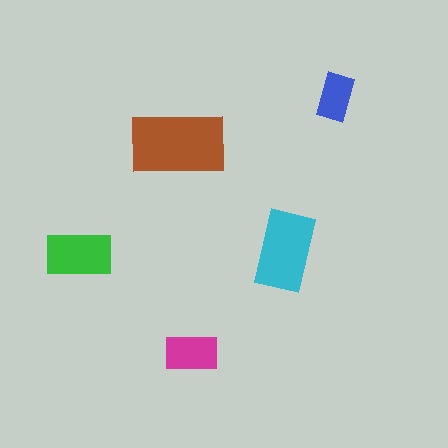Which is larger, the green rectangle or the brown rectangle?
The brown one.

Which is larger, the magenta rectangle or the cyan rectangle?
The cyan one.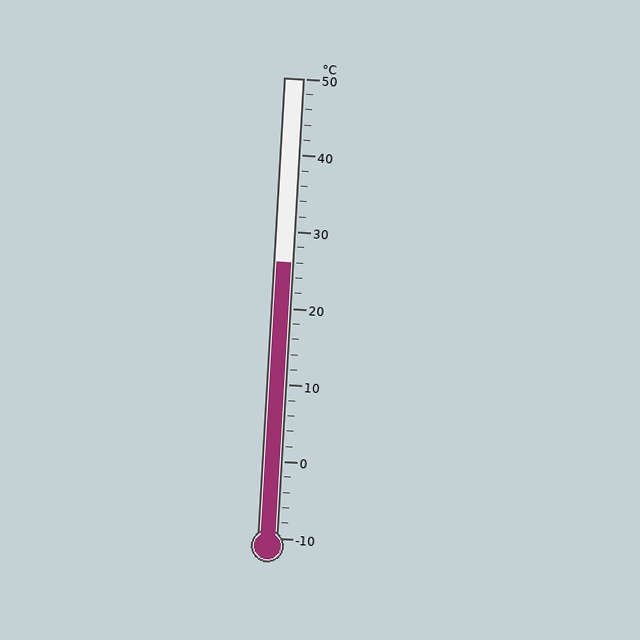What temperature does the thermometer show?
The thermometer shows approximately 26°C.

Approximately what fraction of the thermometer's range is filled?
The thermometer is filled to approximately 60% of its range.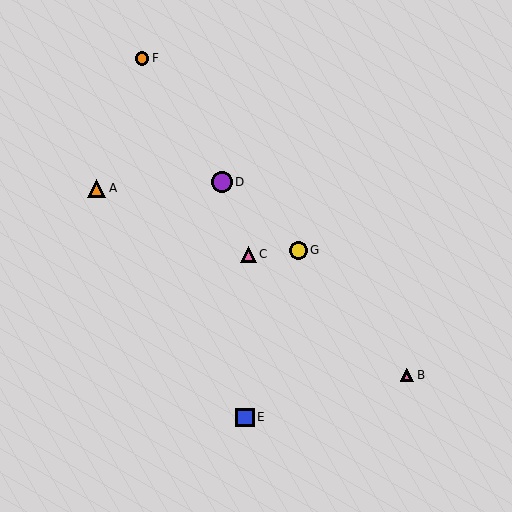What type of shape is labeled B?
Shape B is a pink triangle.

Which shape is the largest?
The purple circle (labeled D) is the largest.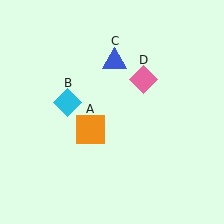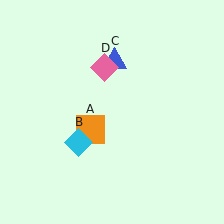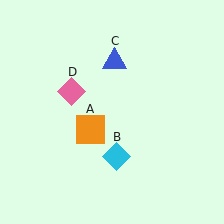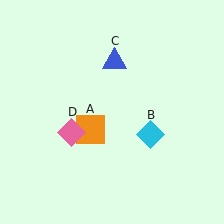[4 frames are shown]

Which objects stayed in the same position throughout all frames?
Orange square (object A) and blue triangle (object C) remained stationary.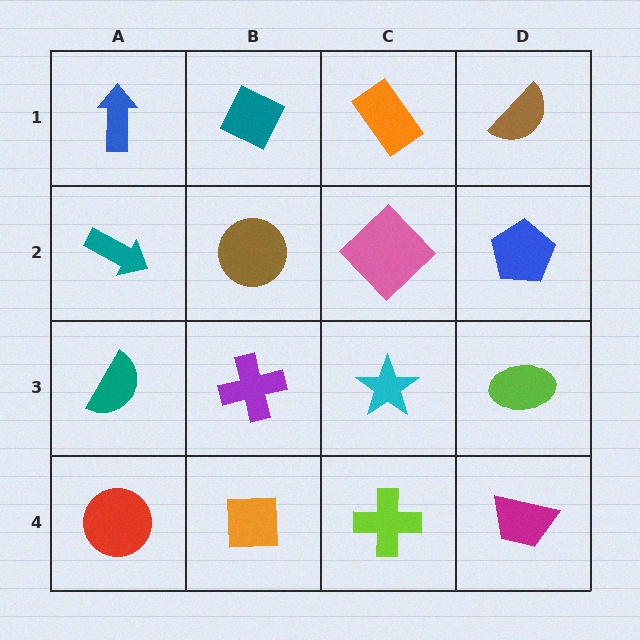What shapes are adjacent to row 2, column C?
An orange rectangle (row 1, column C), a cyan star (row 3, column C), a brown circle (row 2, column B), a blue pentagon (row 2, column D).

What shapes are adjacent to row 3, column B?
A brown circle (row 2, column B), an orange square (row 4, column B), a teal semicircle (row 3, column A), a cyan star (row 3, column C).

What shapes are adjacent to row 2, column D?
A brown semicircle (row 1, column D), a lime ellipse (row 3, column D), a pink diamond (row 2, column C).